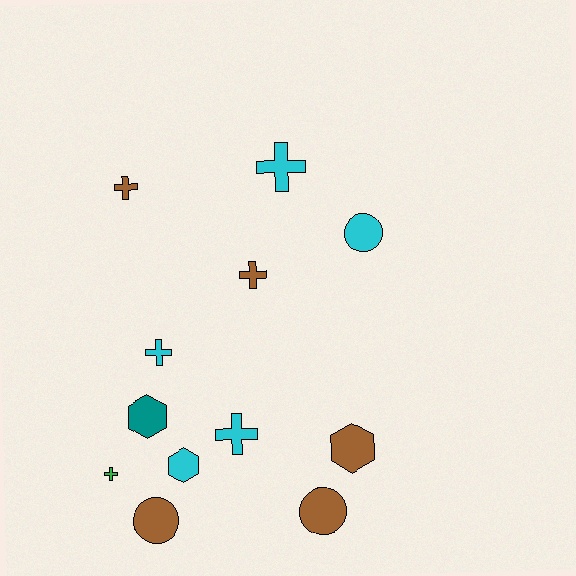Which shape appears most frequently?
Cross, with 6 objects.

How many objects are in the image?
There are 12 objects.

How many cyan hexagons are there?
There is 1 cyan hexagon.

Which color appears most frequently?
Brown, with 5 objects.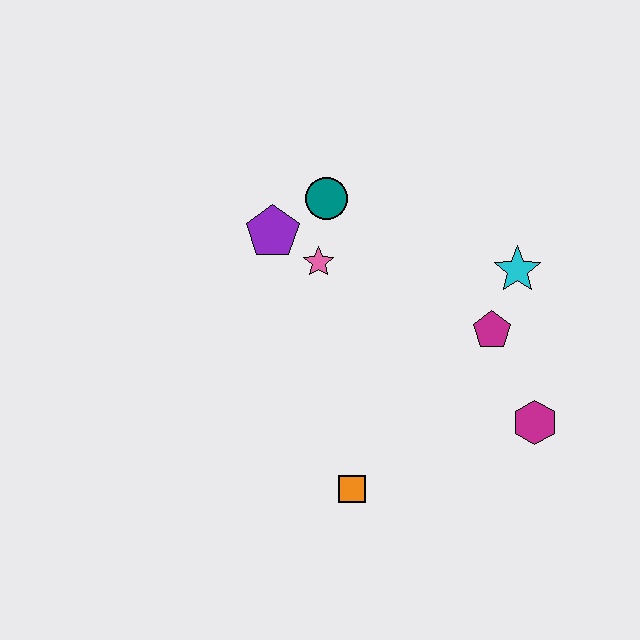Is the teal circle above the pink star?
Yes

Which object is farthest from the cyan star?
The orange square is farthest from the cyan star.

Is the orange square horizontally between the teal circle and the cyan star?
Yes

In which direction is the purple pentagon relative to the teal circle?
The purple pentagon is to the left of the teal circle.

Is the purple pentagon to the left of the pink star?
Yes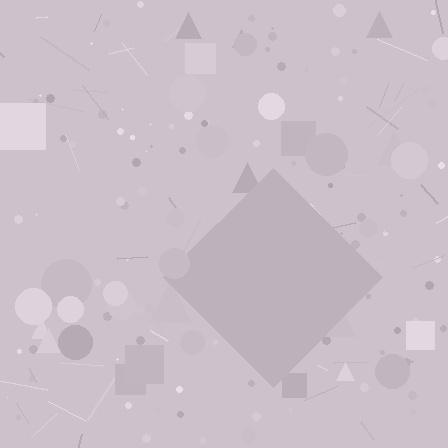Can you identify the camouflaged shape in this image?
The camouflaged shape is a diamond.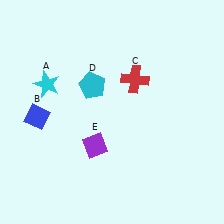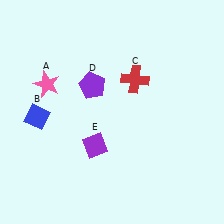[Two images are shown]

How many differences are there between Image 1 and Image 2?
There are 2 differences between the two images.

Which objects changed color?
A changed from cyan to pink. D changed from cyan to purple.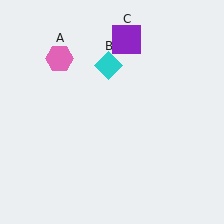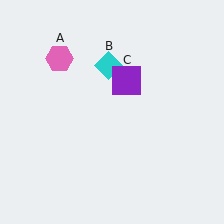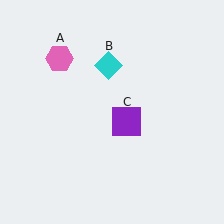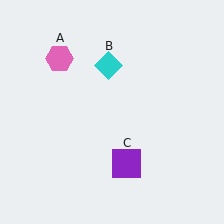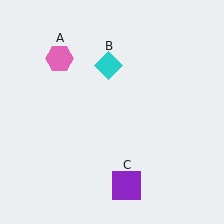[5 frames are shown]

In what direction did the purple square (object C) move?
The purple square (object C) moved down.